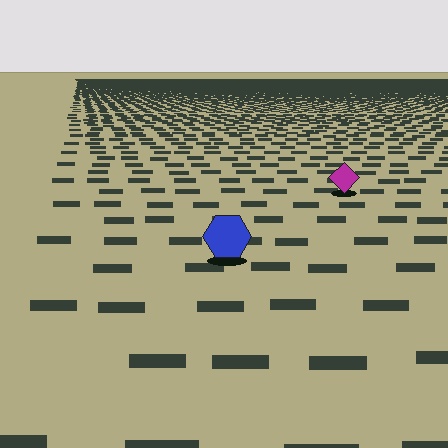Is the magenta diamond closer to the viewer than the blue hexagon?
No. The blue hexagon is closer — you can tell from the texture gradient: the ground texture is coarser near it.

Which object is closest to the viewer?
The blue hexagon is closest. The texture marks near it are larger and more spread out.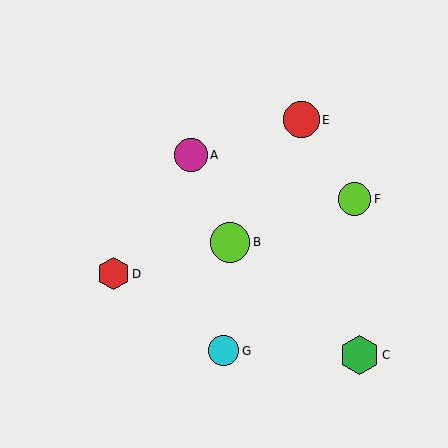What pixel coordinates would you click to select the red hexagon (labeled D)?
Click at (113, 274) to select the red hexagon D.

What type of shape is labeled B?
Shape B is a lime circle.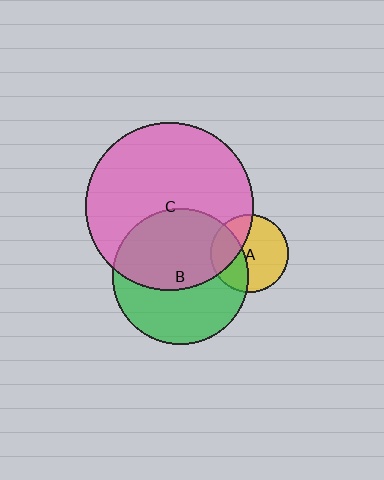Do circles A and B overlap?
Yes.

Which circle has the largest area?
Circle C (pink).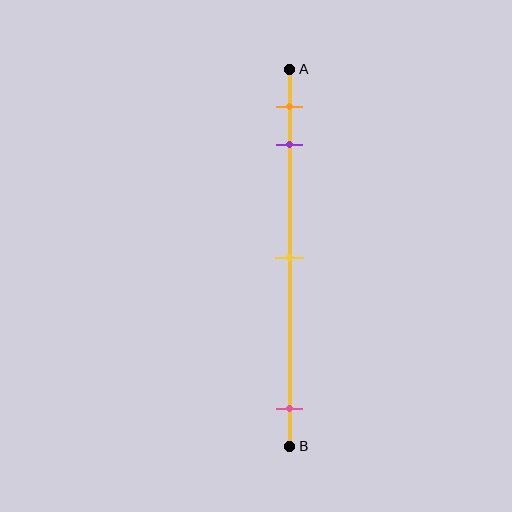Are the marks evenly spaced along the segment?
No, the marks are not evenly spaced.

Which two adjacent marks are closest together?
The orange and purple marks are the closest adjacent pair.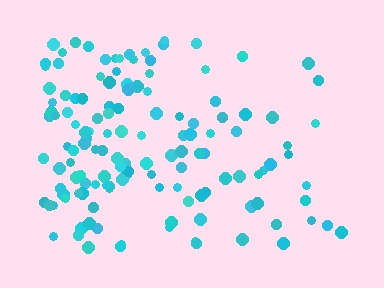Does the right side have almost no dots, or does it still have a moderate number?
Still a moderate number, just noticeably fewer than the left.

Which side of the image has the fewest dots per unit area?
The right.